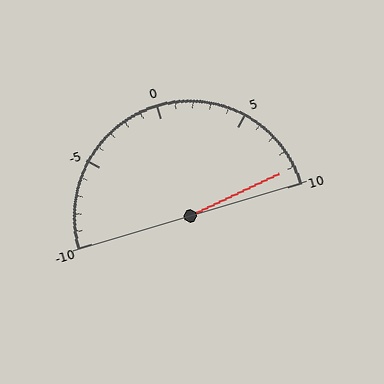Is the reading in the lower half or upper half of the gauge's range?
The reading is in the upper half of the range (-10 to 10).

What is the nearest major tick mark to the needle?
The nearest major tick mark is 10.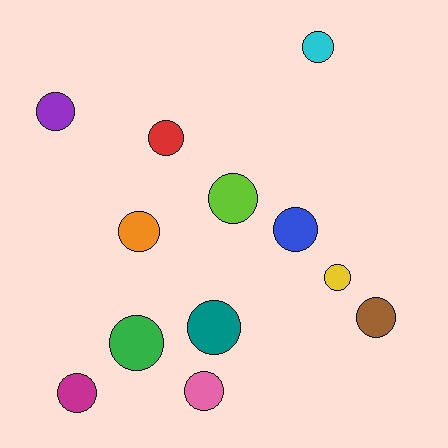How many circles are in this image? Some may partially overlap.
There are 12 circles.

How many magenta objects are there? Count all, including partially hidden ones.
There is 1 magenta object.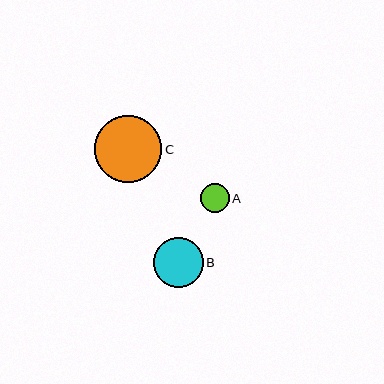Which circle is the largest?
Circle C is the largest with a size of approximately 67 pixels.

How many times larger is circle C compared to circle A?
Circle C is approximately 2.3 times the size of circle A.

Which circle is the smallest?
Circle A is the smallest with a size of approximately 29 pixels.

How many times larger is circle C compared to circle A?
Circle C is approximately 2.3 times the size of circle A.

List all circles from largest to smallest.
From largest to smallest: C, B, A.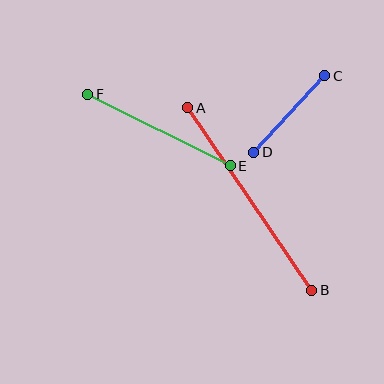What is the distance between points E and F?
The distance is approximately 159 pixels.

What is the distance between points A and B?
The distance is approximately 221 pixels.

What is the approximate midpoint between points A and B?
The midpoint is at approximately (250, 199) pixels.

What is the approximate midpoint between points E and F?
The midpoint is at approximately (159, 130) pixels.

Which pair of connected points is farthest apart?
Points A and B are farthest apart.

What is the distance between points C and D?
The distance is approximately 104 pixels.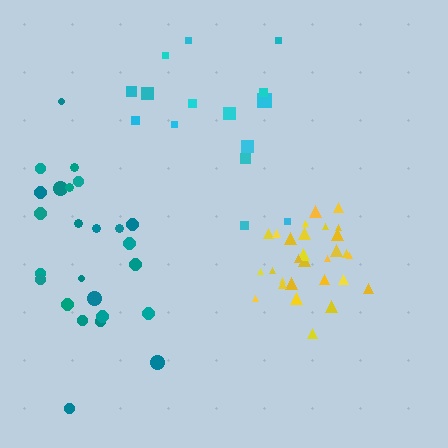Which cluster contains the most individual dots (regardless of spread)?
Yellow (29).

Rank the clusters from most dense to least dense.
yellow, teal, cyan.